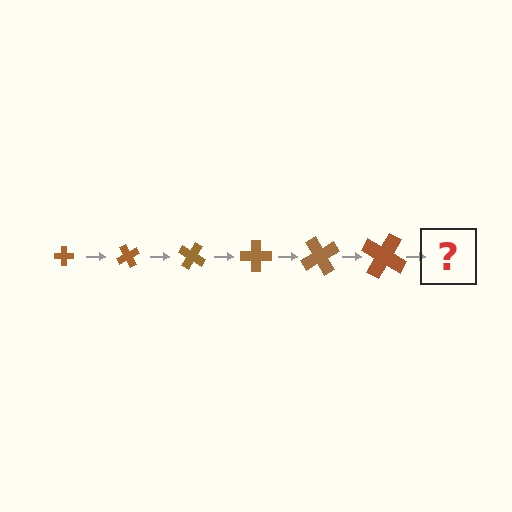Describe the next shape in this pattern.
It should be a cross, larger than the previous one and rotated 360 degrees from the start.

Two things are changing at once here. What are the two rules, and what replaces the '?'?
The two rules are that the cross grows larger each step and it rotates 60 degrees each step. The '?' should be a cross, larger than the previous one and rotated 360 degrees from the start.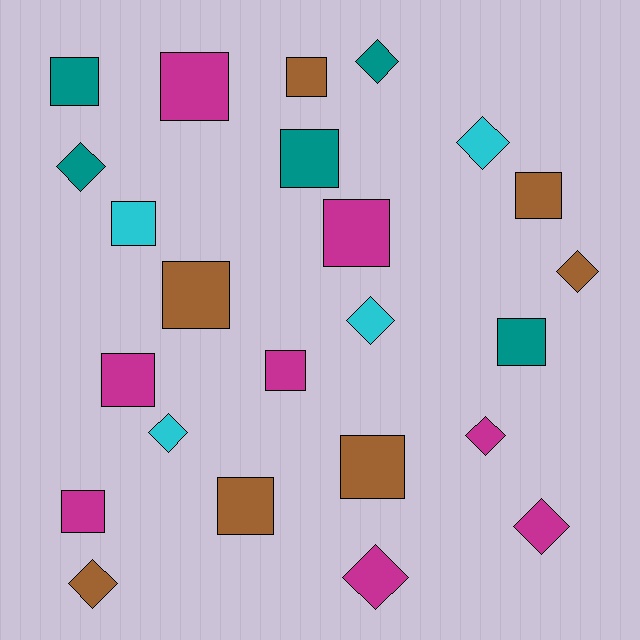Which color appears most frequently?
Magenta, with 8 objects.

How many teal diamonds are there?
There are 2 teal diamonds.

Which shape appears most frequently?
Square, with 14 objects.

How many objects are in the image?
There are 24 objects.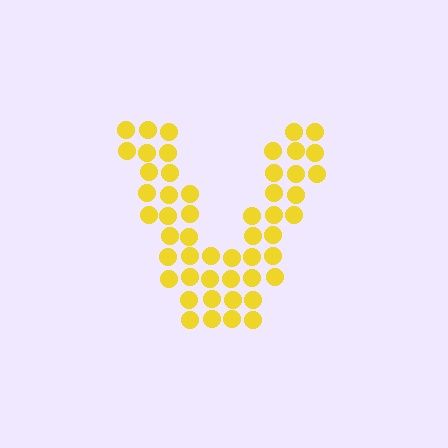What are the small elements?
The small elements are circles.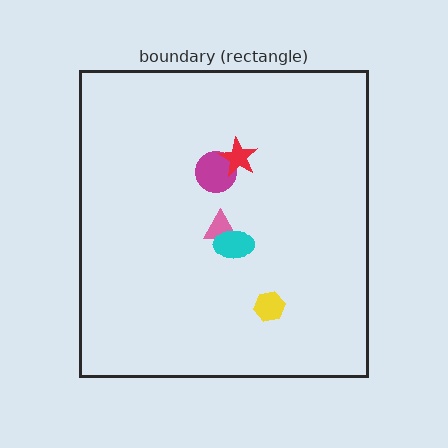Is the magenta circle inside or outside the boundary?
Inside.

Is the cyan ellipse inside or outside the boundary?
Inside.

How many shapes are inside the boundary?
5 inside, 0 outside.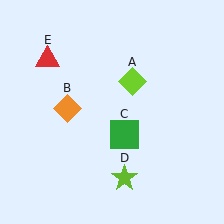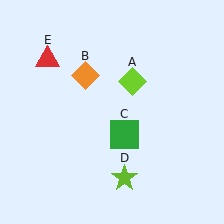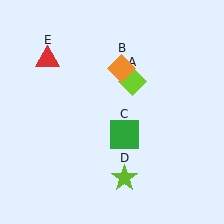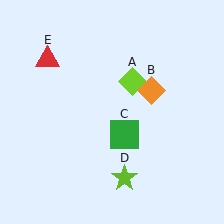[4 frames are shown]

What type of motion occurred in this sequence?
The orange diamond (object B) rotated clockwise around the center of the scene.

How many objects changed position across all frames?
1 object changed position: orange diamond (object B).